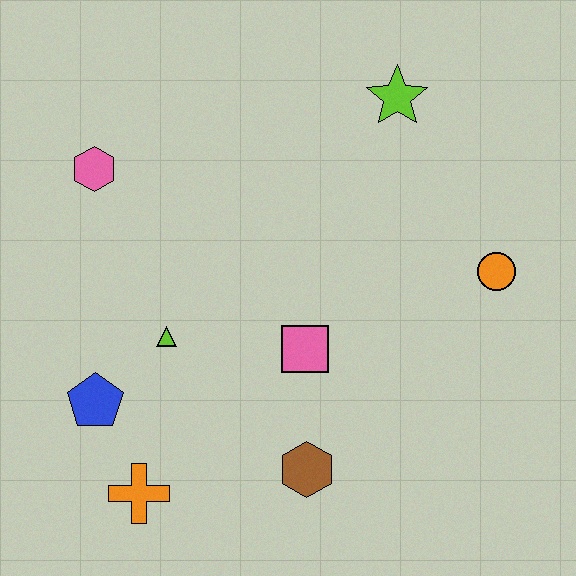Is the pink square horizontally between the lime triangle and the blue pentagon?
No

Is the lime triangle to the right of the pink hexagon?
Yes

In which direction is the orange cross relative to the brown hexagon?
The orange cross is to the left of the brown hexagon.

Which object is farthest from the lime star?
The orange cross is farthest from the lime star.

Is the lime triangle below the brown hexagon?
No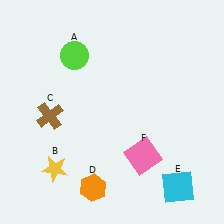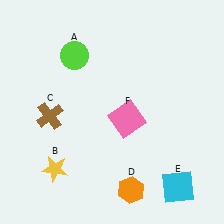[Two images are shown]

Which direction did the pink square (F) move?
The pink square (F) moved up.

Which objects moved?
The objects that moved are: the orange hexagon (D), the pink square (F).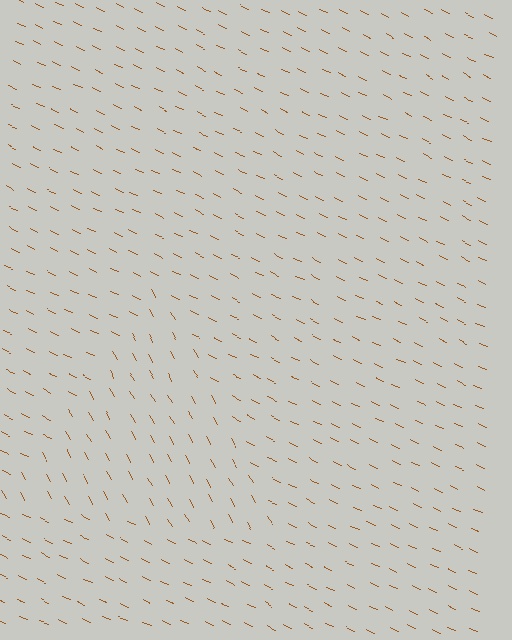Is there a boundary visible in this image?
Yes, there is a texture boundary formed by a change in line orientation.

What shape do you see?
I see a triangle.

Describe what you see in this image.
The image is filled with small brown line segments. A triangle region in the image has lines oriented differently from the surrounding lines, creating a visible texture boundary.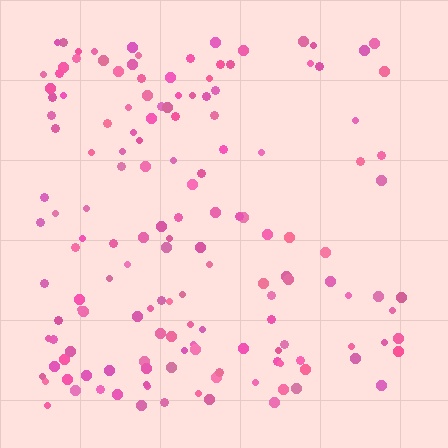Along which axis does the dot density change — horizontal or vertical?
Horizontal.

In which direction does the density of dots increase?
From right to left, with the left side densest.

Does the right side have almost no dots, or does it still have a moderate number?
Still a moderate number, just noticeably fewer than the left.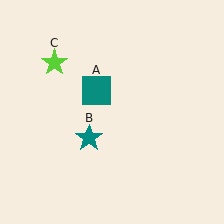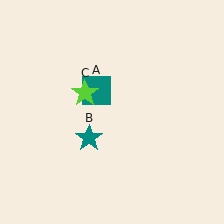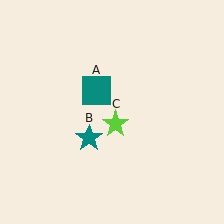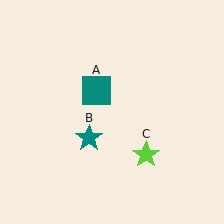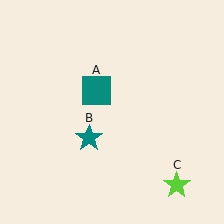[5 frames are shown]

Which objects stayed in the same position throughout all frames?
Teal square (object A) and teal star (object B) remained stationary.